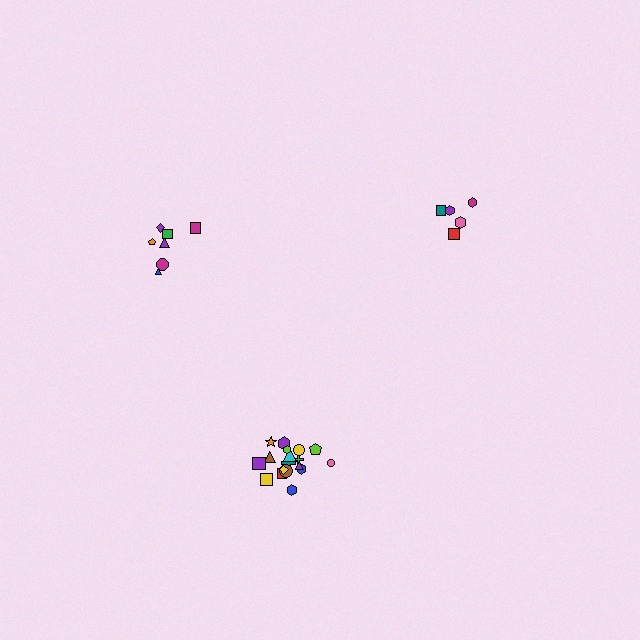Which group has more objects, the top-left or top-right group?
The top-left group.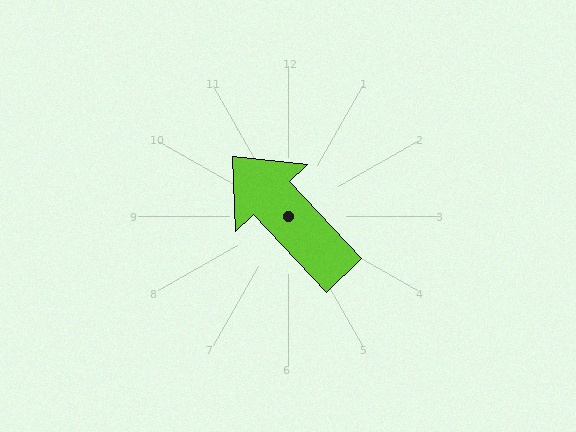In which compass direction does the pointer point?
Northwest.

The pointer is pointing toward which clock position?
Roughly 11 o'clock.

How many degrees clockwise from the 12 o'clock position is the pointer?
Approximately 317 degrees.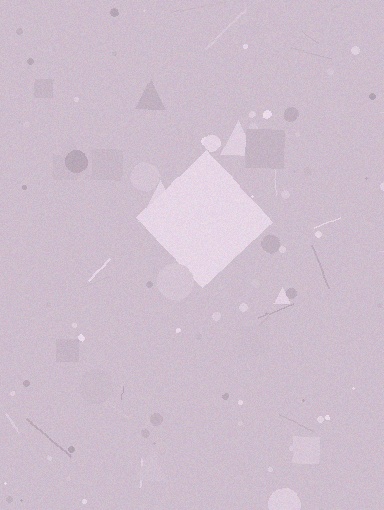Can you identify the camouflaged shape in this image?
The camouflaged shape is a diamond.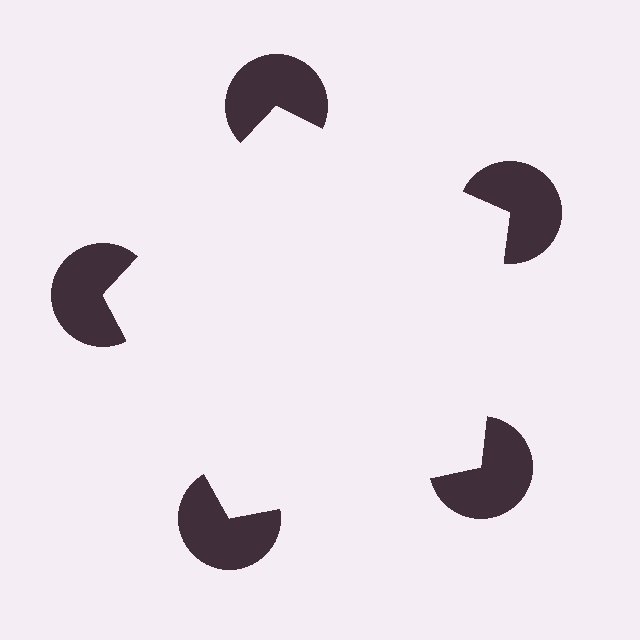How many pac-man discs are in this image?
There are 5 — one at each vertex of the illusory pentagon.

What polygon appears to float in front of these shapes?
An illusory pentagon — its edges are inferred from the aligned wedge cuts in the pac-man discs, not physically drawn.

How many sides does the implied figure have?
5 sides.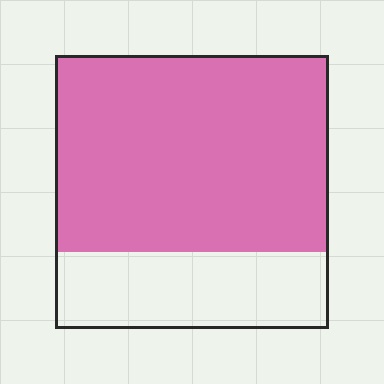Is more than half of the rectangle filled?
Yes.